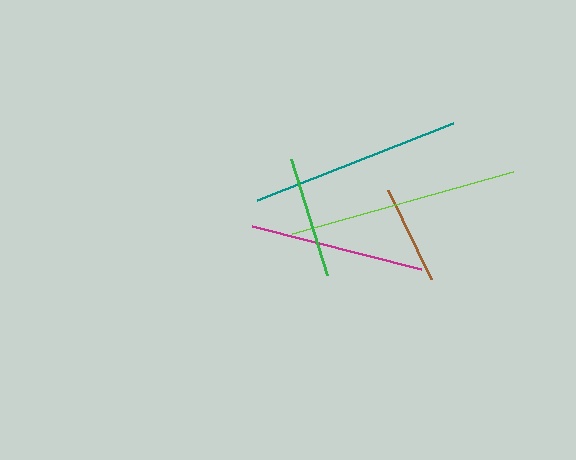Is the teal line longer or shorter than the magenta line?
The teal line is longer than the magenta line.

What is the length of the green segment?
The green segment is approximately 121 pixels long.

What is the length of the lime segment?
The lime segment is approximately 230 pixels long.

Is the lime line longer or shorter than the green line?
The lime line is longer than the green line.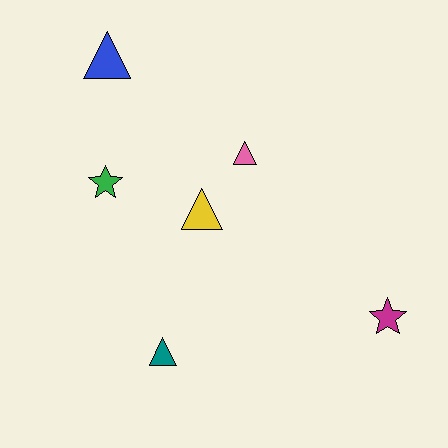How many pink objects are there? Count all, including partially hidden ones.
There is 1 pink object.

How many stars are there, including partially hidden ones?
There are 2 stars.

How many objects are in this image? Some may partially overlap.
There are 6 objects.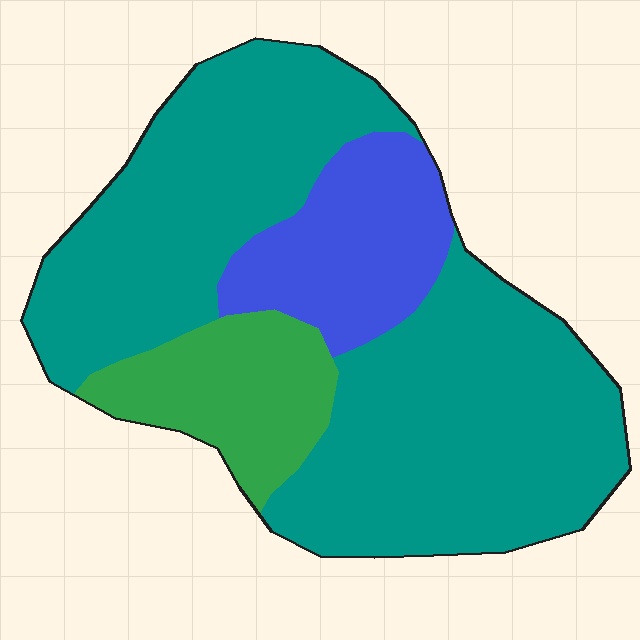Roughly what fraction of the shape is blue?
Blue covers roughly 15% of the shape.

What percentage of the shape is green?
Green takes up less than a quarter of the shape.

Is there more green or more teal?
Teal.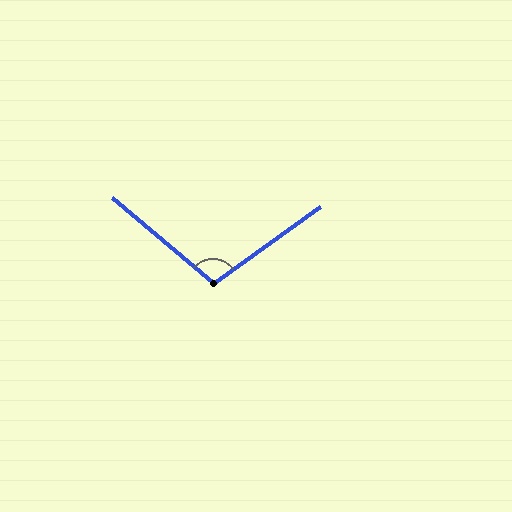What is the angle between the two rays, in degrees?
Approximately 104 degrees.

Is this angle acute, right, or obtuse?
It is obtuse.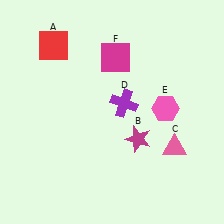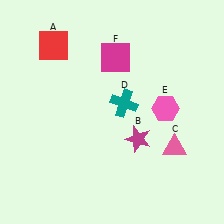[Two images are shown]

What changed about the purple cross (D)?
In Image 1, D is purple. In Image 2, it changed to teal.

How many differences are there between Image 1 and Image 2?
There is 1 difference between the two images.